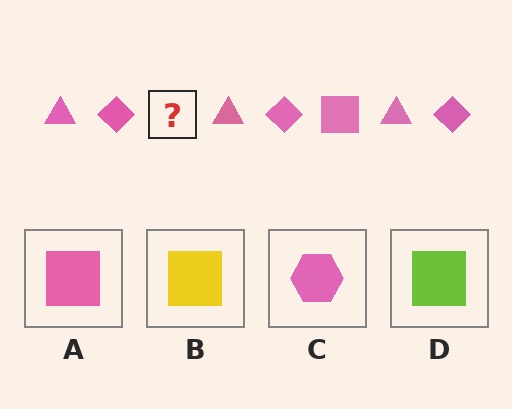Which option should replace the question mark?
Option A.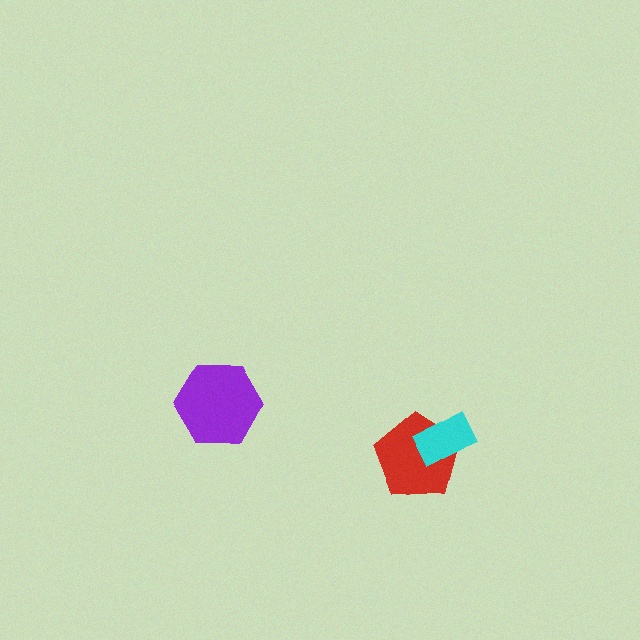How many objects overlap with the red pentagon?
1 object overlaps with the red pentagon.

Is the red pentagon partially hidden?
Yes, it is partially covered by another shape.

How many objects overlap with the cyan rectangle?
1 object overlaps with the cyan rectangle.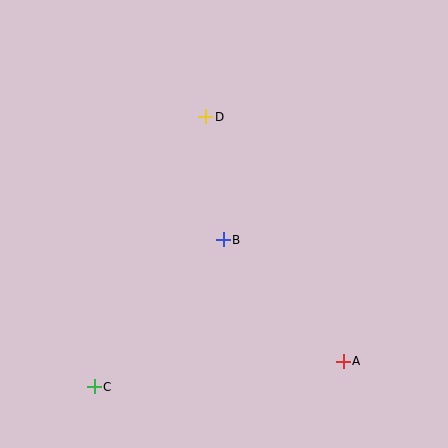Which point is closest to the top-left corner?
Point D is closest to the top-left corner.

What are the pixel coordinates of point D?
Point D is at (206, 117).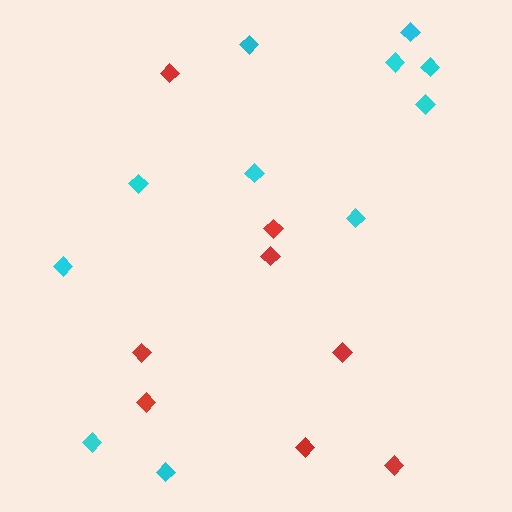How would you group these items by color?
There are 2 groups: one group of red diamonds (8) and one group of cyan diamonds (11).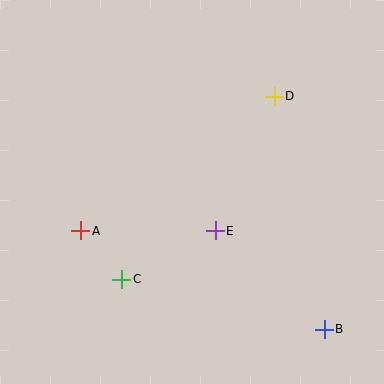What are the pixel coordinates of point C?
Point C is at (122, 279).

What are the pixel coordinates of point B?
Point B is at (324, 329).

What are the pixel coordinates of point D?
Point D is at (274, 96).